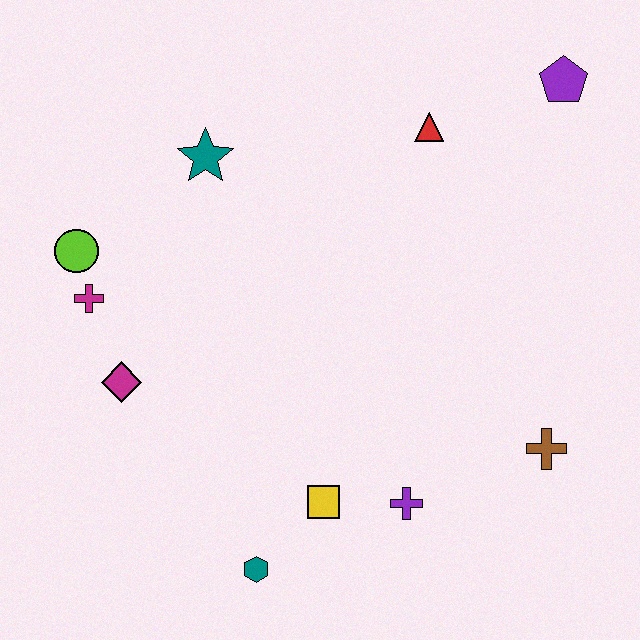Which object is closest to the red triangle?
The purple pentagon is closest to the red triangle.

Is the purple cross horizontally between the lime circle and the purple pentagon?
Yes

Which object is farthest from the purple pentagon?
The teal hexagon is farthest from the purple pentagon.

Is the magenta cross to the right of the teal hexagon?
No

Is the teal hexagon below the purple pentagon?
Yes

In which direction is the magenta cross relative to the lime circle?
The magenta cross is below the lime circle.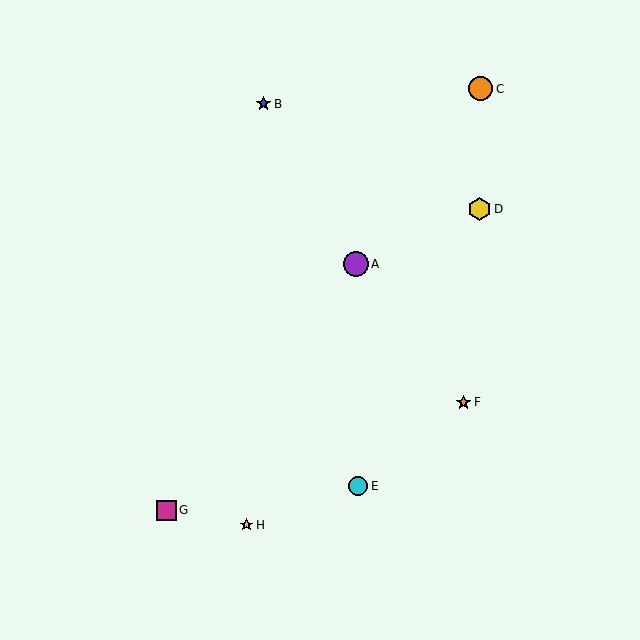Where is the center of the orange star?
The center of the orange star is at (463, 402).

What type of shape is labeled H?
Shape H is a yellow star.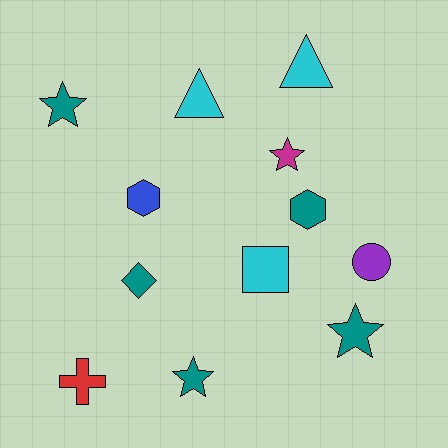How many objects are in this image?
There are 12 objects.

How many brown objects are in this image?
There are no brown objects.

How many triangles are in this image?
There are 2 triangles.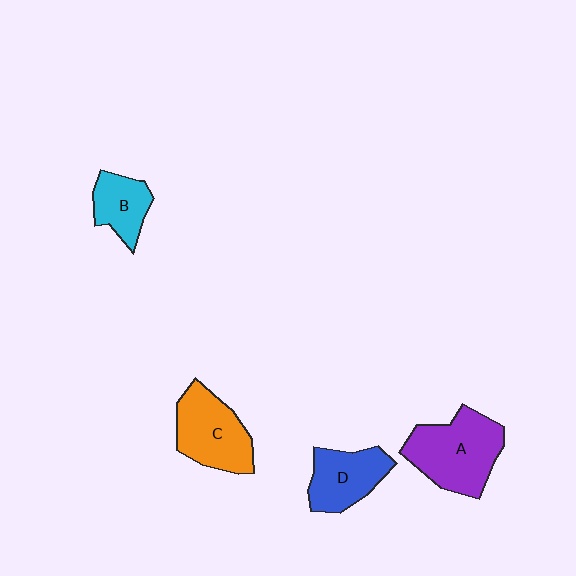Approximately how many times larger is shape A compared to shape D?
Approximately 1.5 times.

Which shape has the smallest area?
Shape B (cyan).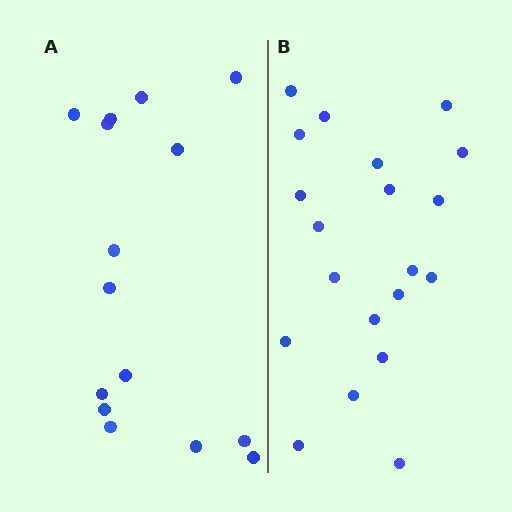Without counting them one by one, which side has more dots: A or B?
Region B (the right region) has more dots.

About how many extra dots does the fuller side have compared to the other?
Region B has about 5 more dots than region A.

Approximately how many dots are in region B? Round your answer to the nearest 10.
About 20 dots.